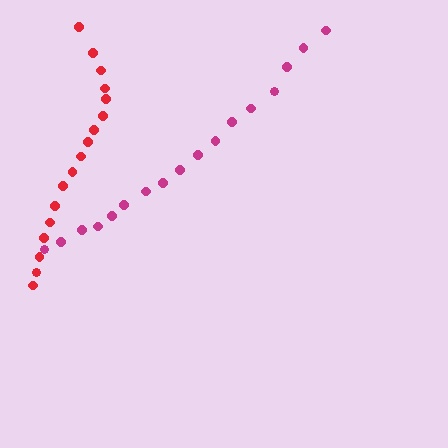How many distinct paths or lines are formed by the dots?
There are 2 distinct paths.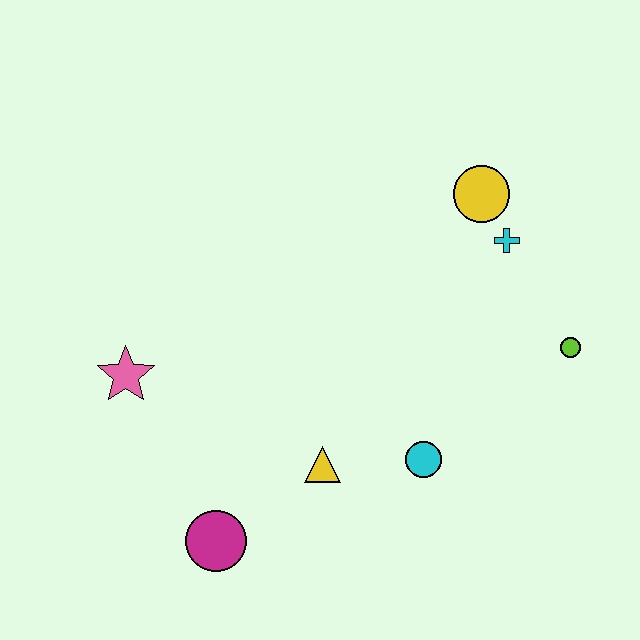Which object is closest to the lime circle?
The cyan cross is closest to the lime circle.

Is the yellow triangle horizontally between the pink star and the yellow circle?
Yes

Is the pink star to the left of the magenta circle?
Yes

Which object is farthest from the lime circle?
The pink star is farthest from the lime circle.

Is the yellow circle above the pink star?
Yes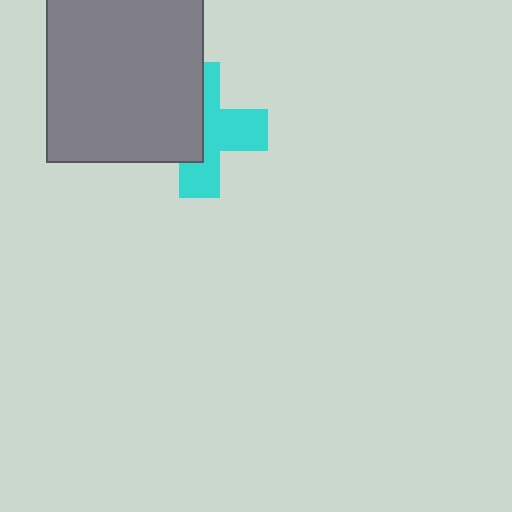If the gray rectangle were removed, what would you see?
You would see the complete cyan cross.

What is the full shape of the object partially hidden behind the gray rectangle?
The partially hidden object is a cyan cross.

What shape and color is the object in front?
The object in front is a gray rectangle.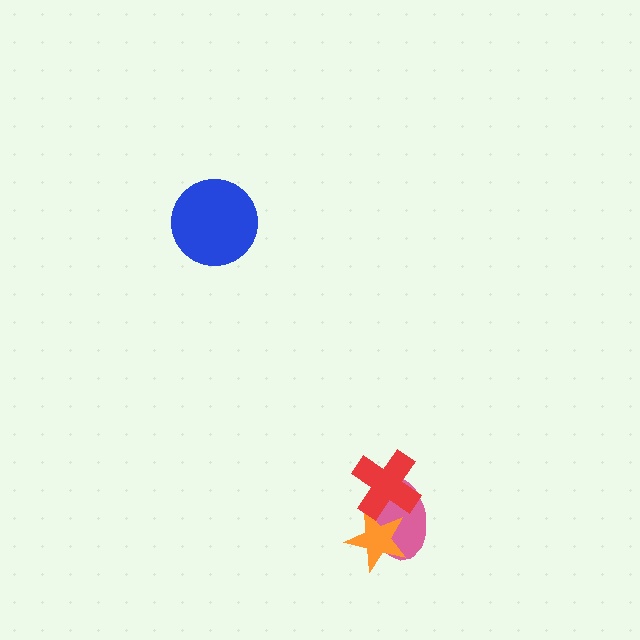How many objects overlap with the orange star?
2 objects overlap with the orange star.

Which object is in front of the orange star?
The red cross is in front of the orange star.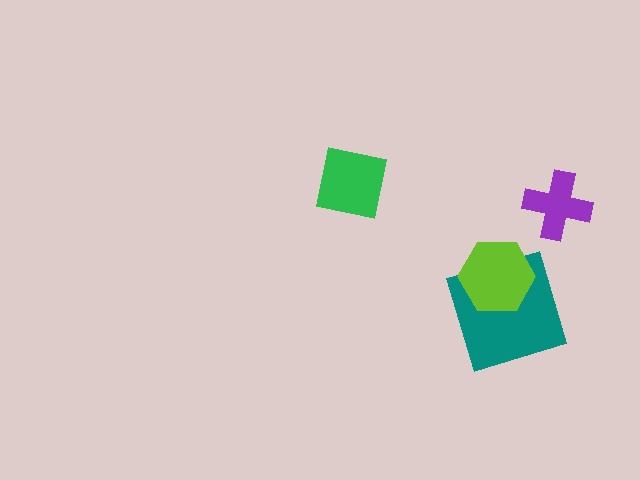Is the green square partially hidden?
No, no other shape covers it.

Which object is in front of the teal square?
The lime hexagon is in front of the teal square.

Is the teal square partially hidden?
Yes, it is partially covered by another shape.